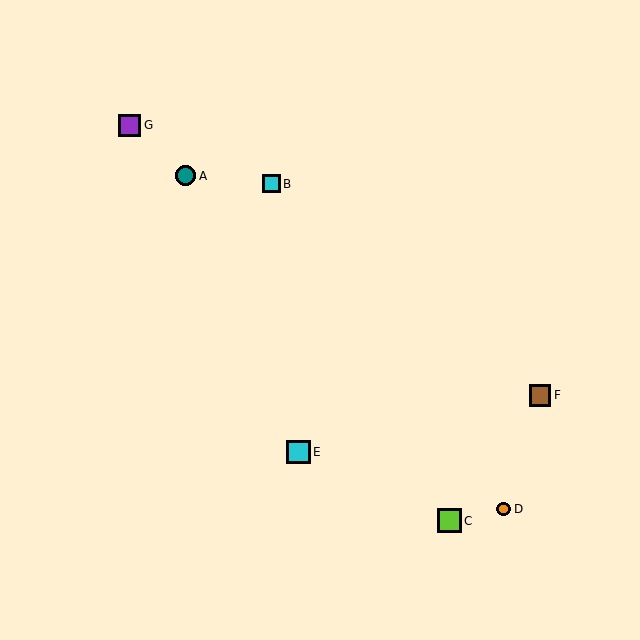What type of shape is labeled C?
Shape C is a lime square.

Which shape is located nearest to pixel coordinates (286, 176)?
The cyan square (labeled B) at (271, 184) is nearest to that location.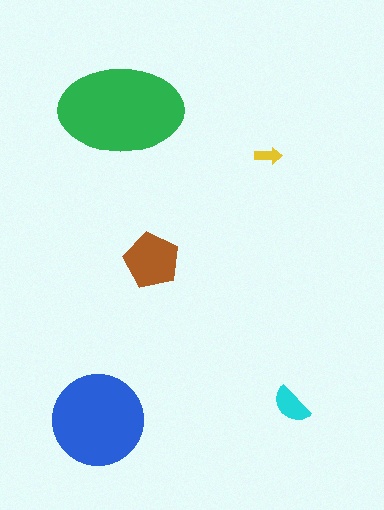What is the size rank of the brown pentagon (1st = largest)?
3rd.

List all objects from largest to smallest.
The green ellipse, the blue circle, the brown pentagon, the cyan semicircle, the yellow arrow.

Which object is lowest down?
The blue circle is bottommost.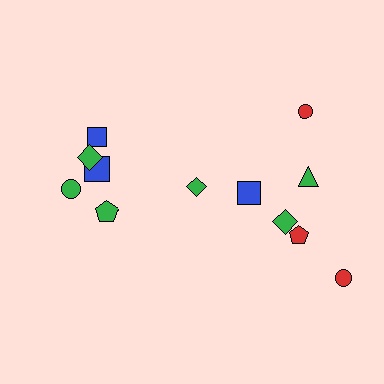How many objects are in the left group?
There are 5 objects.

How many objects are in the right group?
There are 7 objects.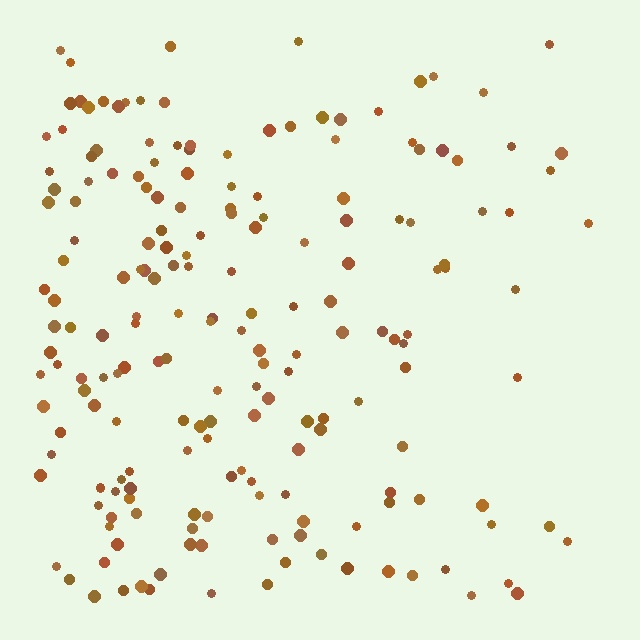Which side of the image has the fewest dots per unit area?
The right.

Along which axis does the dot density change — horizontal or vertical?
Horizontal.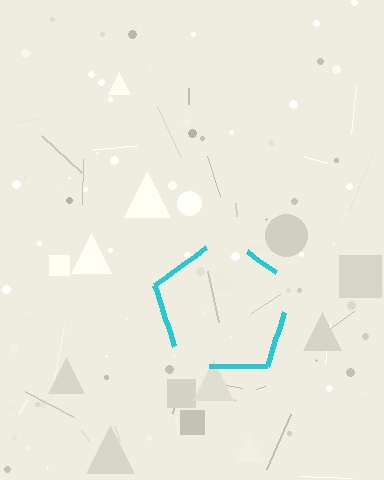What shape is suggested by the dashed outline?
The dashed outline suggests a pentagon.